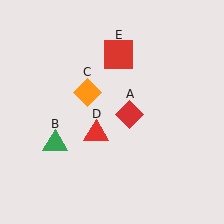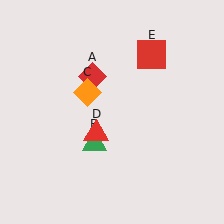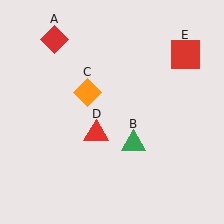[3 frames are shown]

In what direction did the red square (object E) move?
The red square (object E) moved right.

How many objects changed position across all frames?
3 objects changed position: red diamond (object A), green triangle (object B), red square (object E).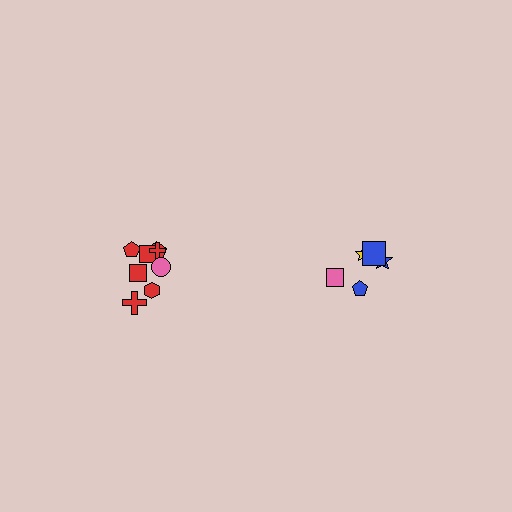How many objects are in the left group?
There are 8 objects.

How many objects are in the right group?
There are 6 objects.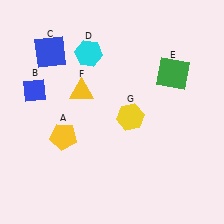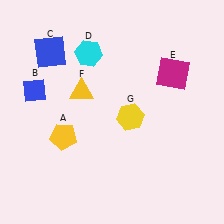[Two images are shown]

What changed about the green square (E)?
In Image 1, E is green. In Image 2, it changed to magenta.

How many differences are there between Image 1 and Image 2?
There is 1 difference between the two images.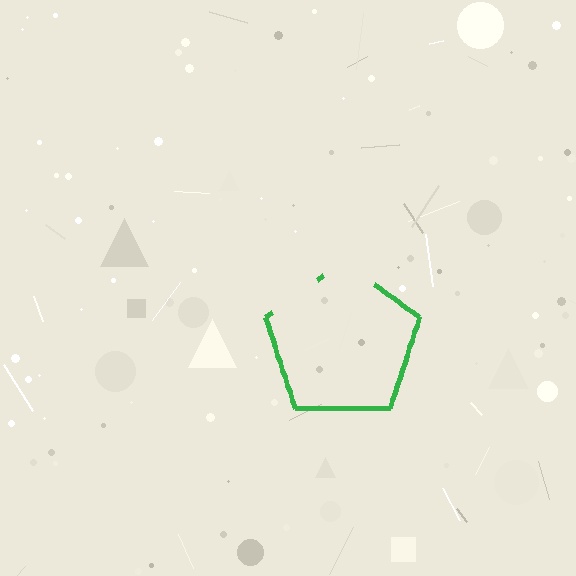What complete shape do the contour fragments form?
The contour fragments form a pentagon.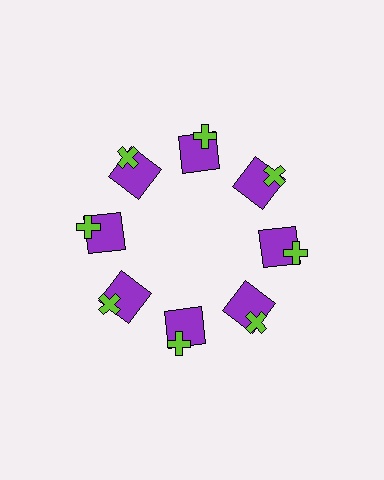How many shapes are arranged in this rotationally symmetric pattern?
There are 16 shapes, arranged in 8 groups of 2.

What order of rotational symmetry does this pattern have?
This pattern has 8-fold rotational symmetry.